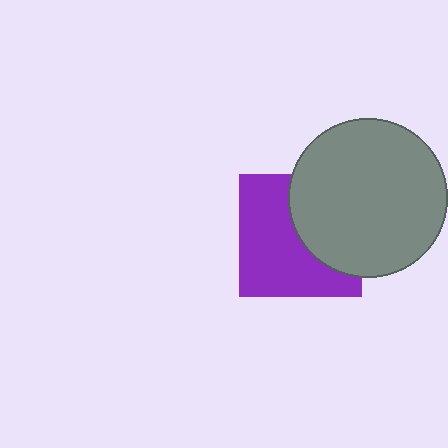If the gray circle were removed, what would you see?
You would see the complete purple square.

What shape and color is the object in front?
The object in front is a gray circle.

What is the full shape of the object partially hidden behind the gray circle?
The partially hidden object is a purple square.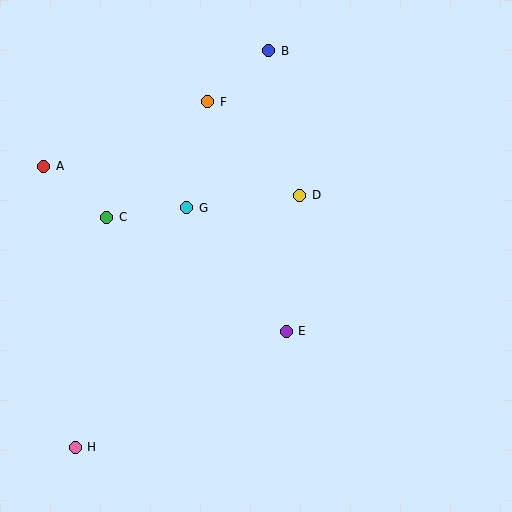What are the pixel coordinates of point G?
Point G is at (187, 208).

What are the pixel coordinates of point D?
Point D is at (300, 195).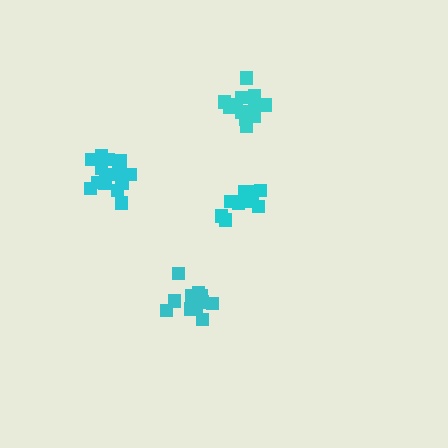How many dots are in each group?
Group 1: 11 dots, Group 2: 12 dots, Group 3: 15 dots, Group 4: 16 dots (54 total).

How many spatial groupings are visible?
There are 4 spatial groupings.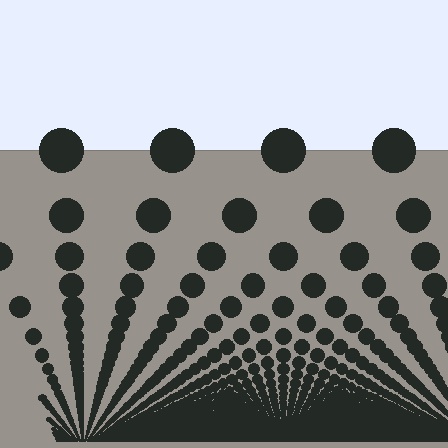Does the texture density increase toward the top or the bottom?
Density increases toward the bottom.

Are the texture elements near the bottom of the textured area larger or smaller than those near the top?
Smaller. The gradient is inverted — elements near the bottom are smaller and denser.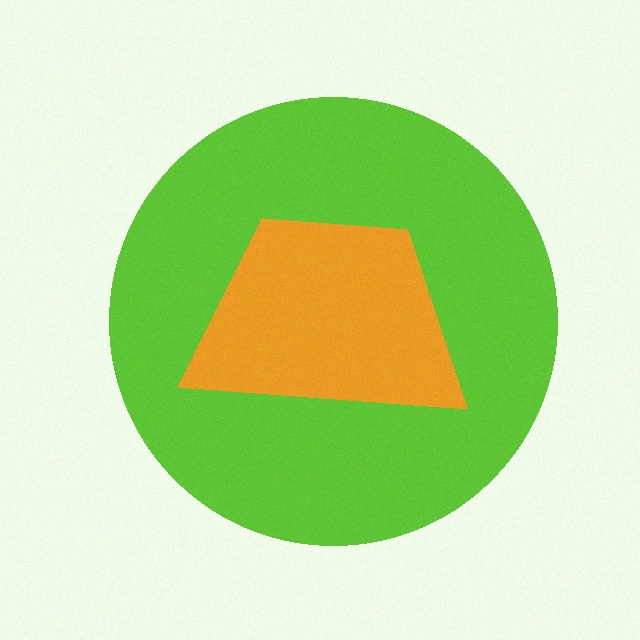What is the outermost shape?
The lime circle.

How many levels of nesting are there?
2.